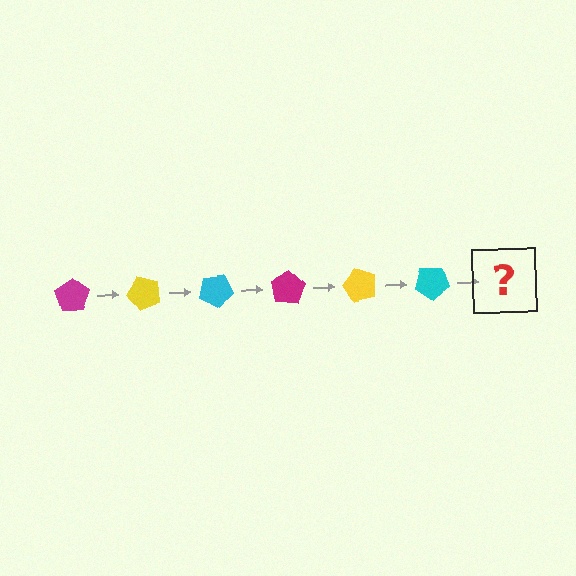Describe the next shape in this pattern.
It should be a magenta pentagon, rotated 300 degrees from the start.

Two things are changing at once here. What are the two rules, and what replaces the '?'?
The two rules are that it rotates 50 degrees each step and the color cycles through magenta, yellow, and cyan. The '?' should be a magenta pentagon, rotated 300 degrees from the start.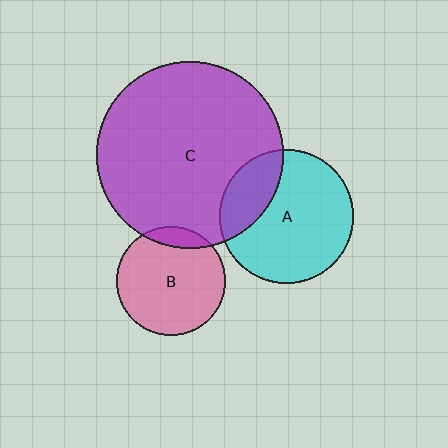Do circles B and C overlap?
Yes.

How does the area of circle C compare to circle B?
Approximately 2.9 times.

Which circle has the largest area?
Circle C (purple).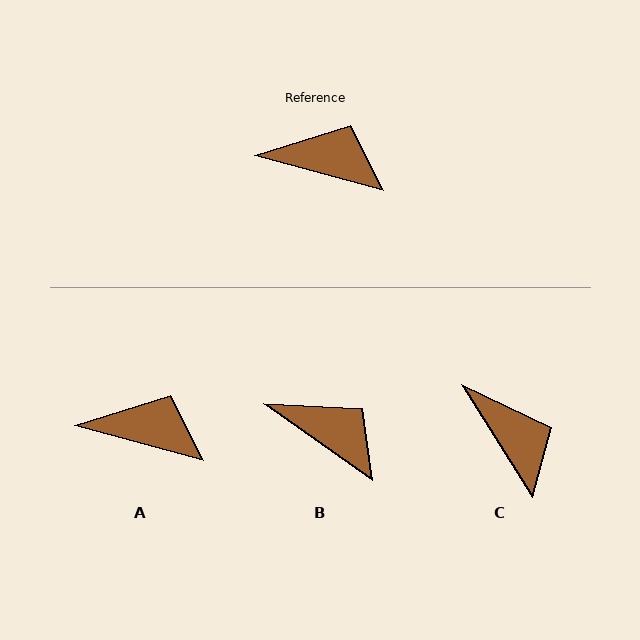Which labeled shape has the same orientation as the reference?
A.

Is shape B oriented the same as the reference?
No, it is off by about 20 degrees.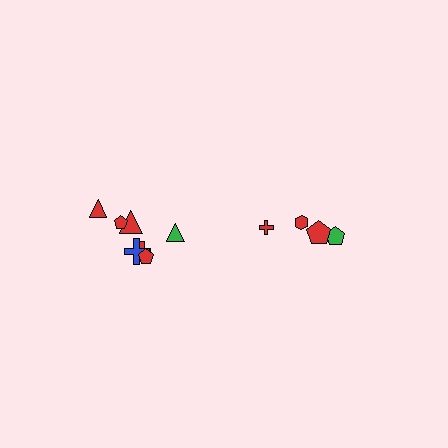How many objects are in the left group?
There are 7 objects.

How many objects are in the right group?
There are 4 objects.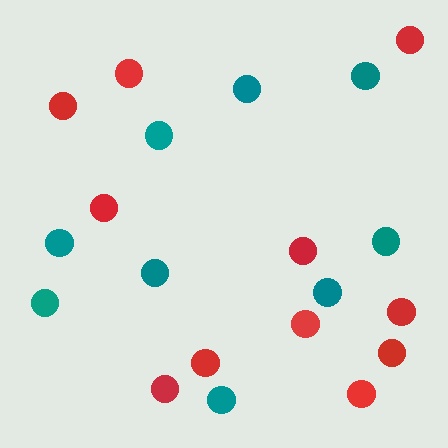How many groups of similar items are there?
There are 2 groups: one group of teal circles (9) and one group of red circles (11).